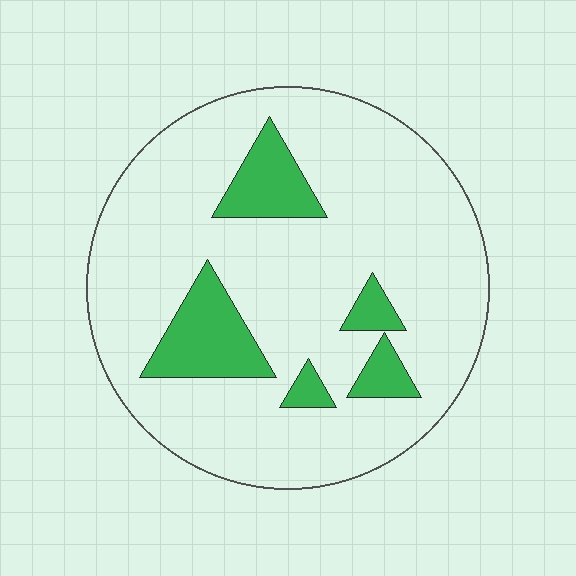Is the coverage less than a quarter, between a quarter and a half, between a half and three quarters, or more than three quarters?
Less than a quarter.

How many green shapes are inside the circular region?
5.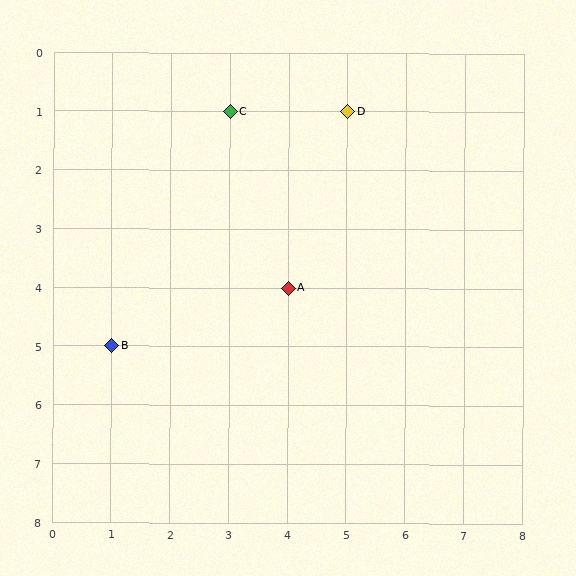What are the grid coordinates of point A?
Point A is at grid coordinates (4, 4).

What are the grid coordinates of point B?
Point B is at grid coordinates (1, 5).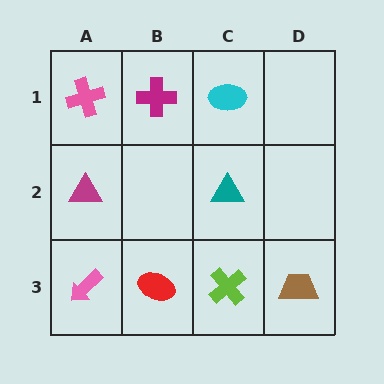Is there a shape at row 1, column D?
No, that cell is empty.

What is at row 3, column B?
A red ellipse.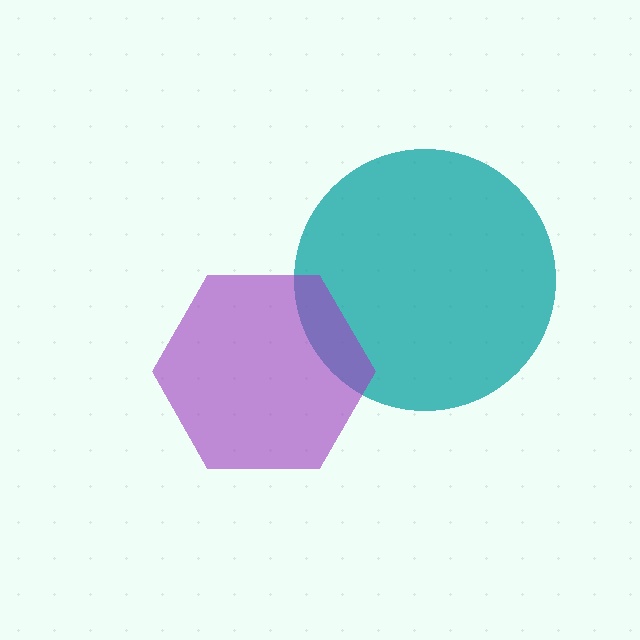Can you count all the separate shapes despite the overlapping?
Yes, there are 2 separate shapes.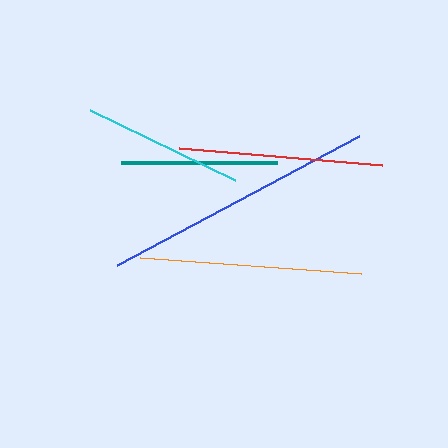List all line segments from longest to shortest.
From longest to shortest: blue, orange, red, cyan, teal.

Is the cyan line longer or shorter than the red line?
The red line is longer than the cyan line.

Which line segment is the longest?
The blue line is the longest at approximately 274 pixels.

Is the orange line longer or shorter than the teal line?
The orange line is longer than the teal line.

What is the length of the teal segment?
The teal segment is approximately 156 pixels long.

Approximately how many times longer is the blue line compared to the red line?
The blue line is approximately 1.3 times the length of the red line.